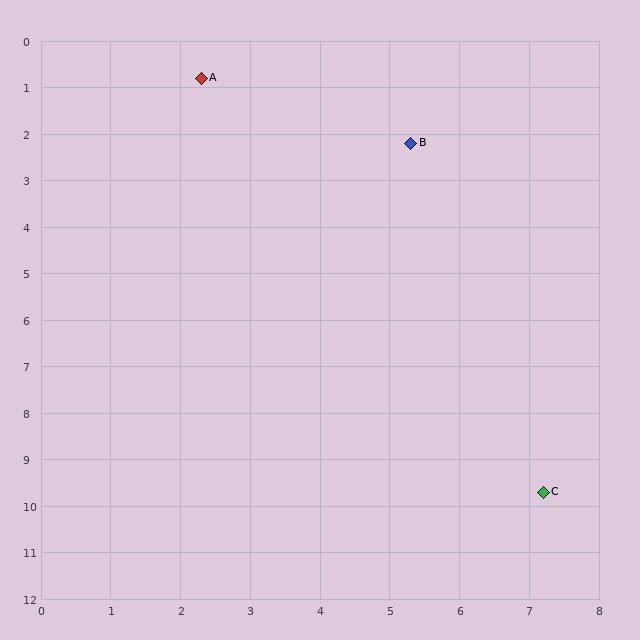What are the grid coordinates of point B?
Point B is at approximately (5.3, 2.2).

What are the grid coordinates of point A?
Point A is at approximately (2.3, 0.8).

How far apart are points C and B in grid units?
Points C and B are about 7.7 grid units apart.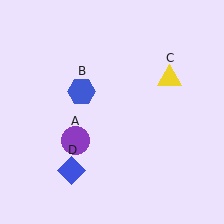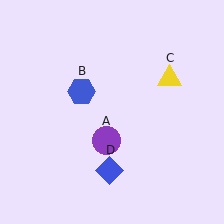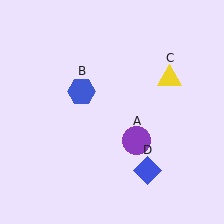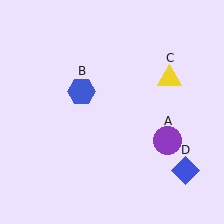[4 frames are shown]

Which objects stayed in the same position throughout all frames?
Blue hexagon (object B) and yellow triangle (object C) remained stationary.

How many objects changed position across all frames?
2 objects changed position: purple circle (object A), blue diamond (object D).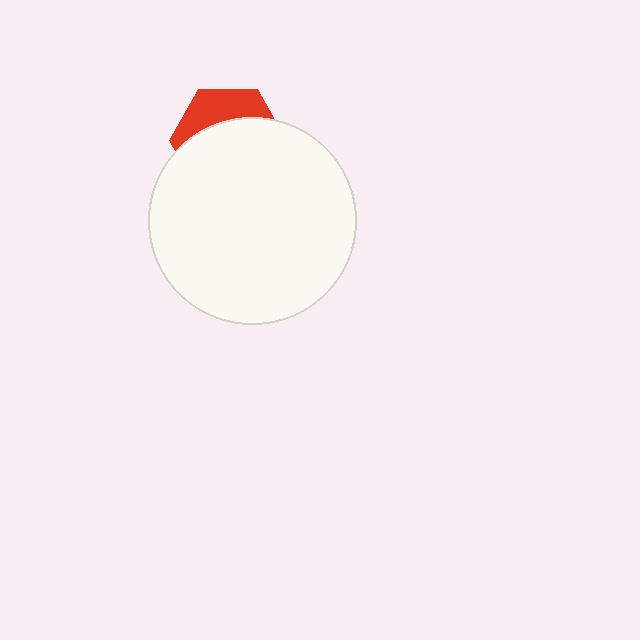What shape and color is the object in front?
The object in front is a white circle.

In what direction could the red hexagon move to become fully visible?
The red hexagon could move up. That would shift it out from behind the white circle entirely.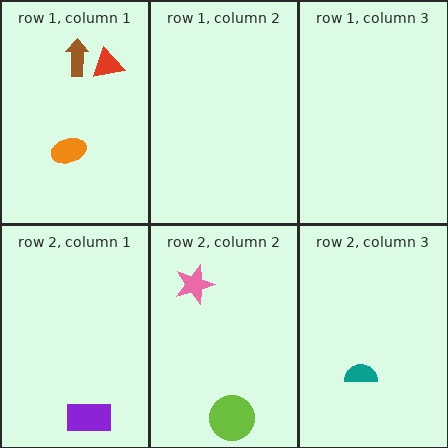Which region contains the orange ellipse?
The row 1, column 1 region.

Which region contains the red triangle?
The row 1, column 1 region.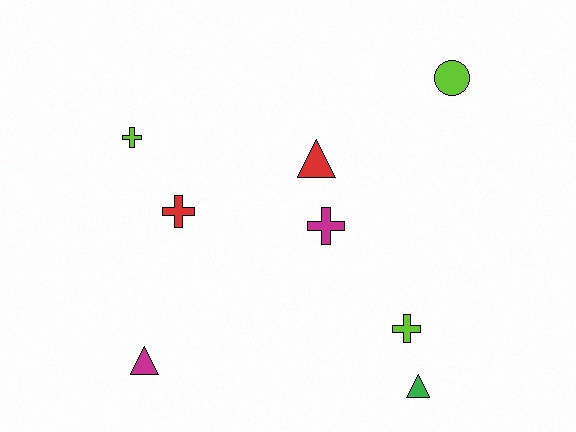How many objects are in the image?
There are 8 objects.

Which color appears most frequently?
Lime, with 3 objects.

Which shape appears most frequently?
Cross, with 4 objects.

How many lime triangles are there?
There are no lime triangles.